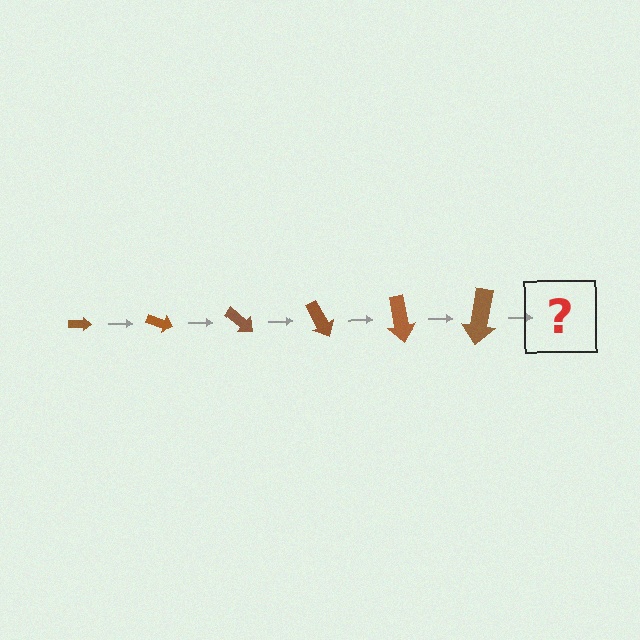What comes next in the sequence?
The next element should be an arrow, larger than the previous one and rotated 120 degrees from the start.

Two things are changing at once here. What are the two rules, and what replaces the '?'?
The two rules are that the arrow grows larger each step and it rotates 20 degrees each step. The '?' should be an arrow, larger than the previous one and rotated 120 degrees from the start.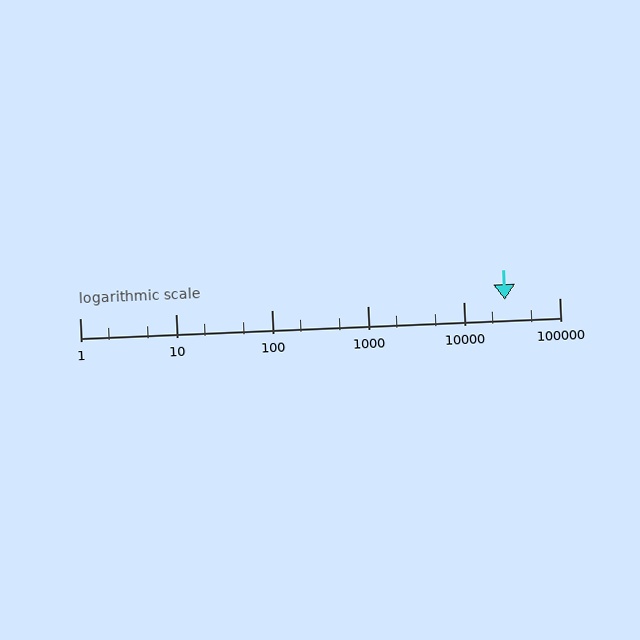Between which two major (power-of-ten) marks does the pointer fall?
The pointer is between 10000 and 100000.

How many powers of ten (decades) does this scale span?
The scale spans 5 decades, from 1 to 100000.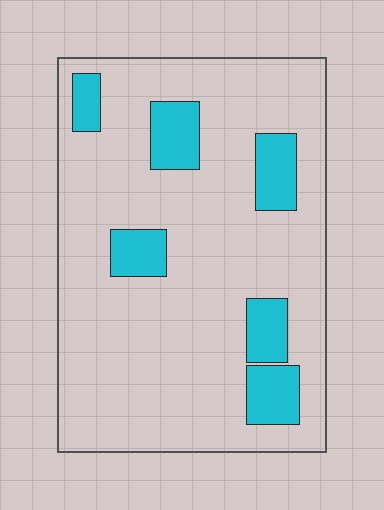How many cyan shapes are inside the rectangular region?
6.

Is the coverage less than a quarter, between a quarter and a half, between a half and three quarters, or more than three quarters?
Less than a quarter.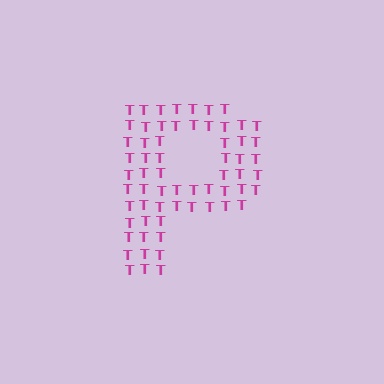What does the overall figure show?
The overall figure shows the letter P.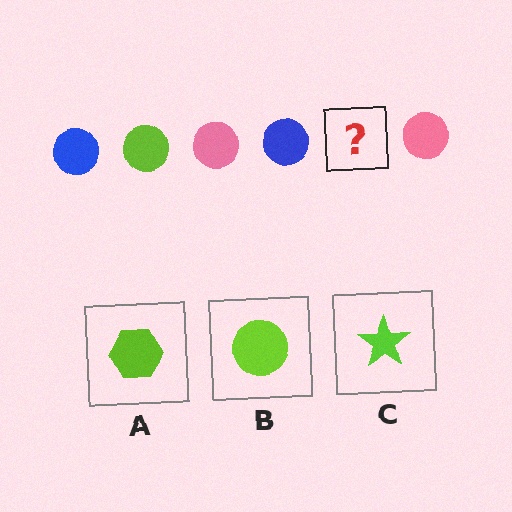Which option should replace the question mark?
Option B.